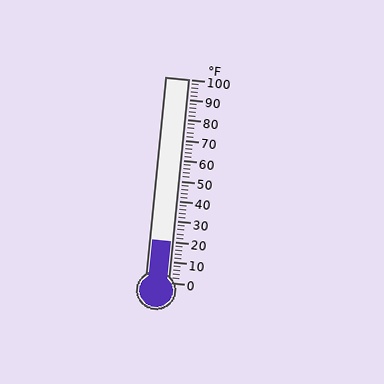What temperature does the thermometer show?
The thermometer shows approximately 20°F.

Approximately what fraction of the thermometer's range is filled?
The thermometer is filled to approximately 20% of its range.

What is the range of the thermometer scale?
The thermometer scale ranges from 0°F to 100°F.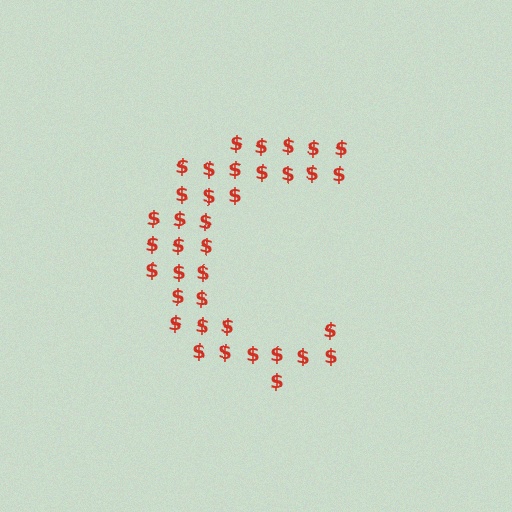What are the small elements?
The small elements are dollar signs.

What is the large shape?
The large shape is the letter C.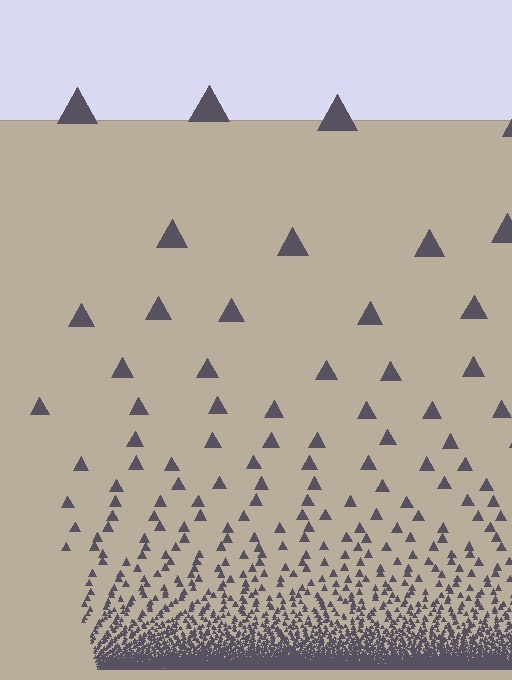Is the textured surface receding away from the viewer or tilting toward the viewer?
The surface appears to tilt toward the viewer. Texture elements get larger and sparser toward the top.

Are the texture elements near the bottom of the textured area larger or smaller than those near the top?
Smaller. The gradient is inverted — elements near the bottom are smaller and denser.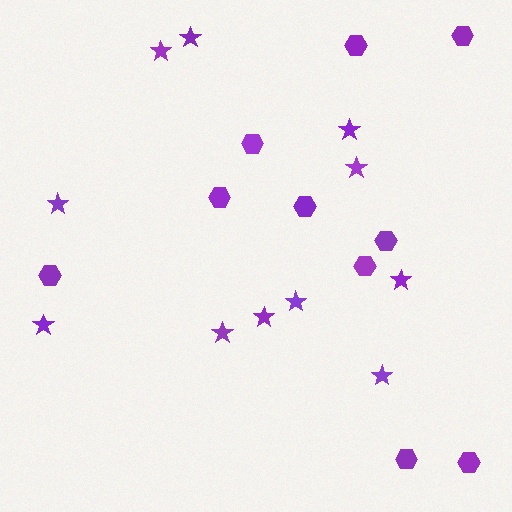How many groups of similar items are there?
There are 2 groups: one group of stars (11) and one group of hexagons (10).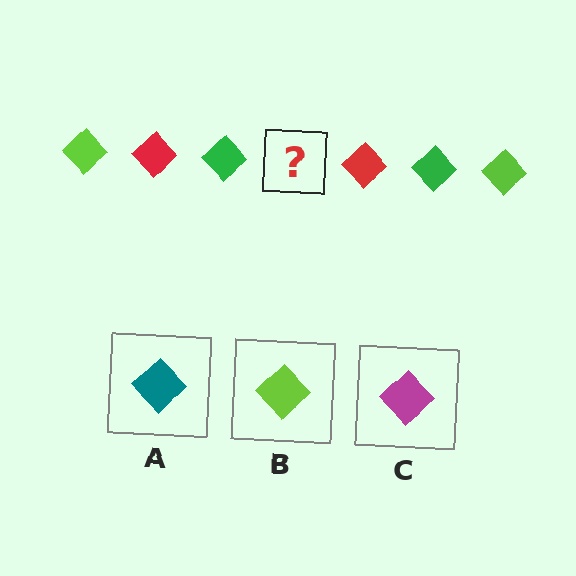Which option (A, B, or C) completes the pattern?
B.